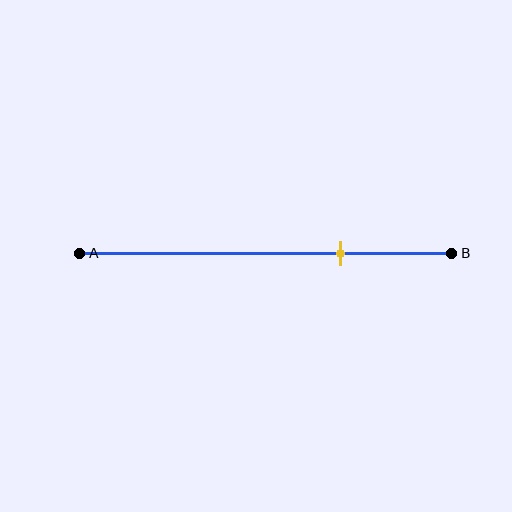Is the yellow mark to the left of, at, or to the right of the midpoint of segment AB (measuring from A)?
The yellow mark is to the right of the midpoint of segment AB.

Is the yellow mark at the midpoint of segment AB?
No, the mark is at about 70% from A, not at the 50% midpoint.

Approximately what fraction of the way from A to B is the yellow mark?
The yellow mark is approximately 70% of the way from A to B.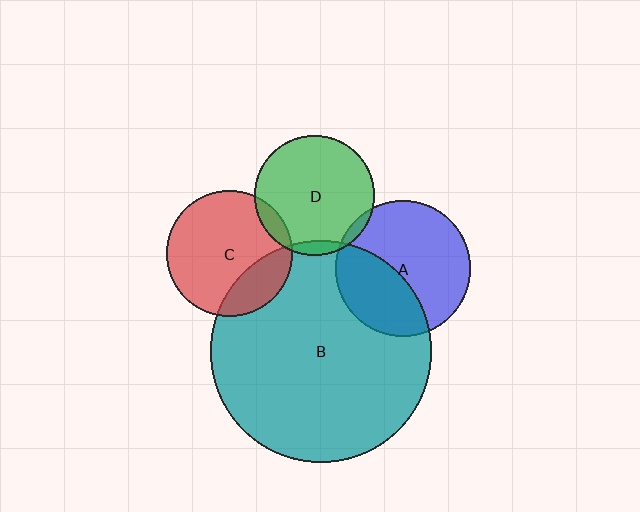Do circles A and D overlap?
Yes.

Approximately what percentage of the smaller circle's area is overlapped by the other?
Approximately 5%.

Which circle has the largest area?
Circle B (teal).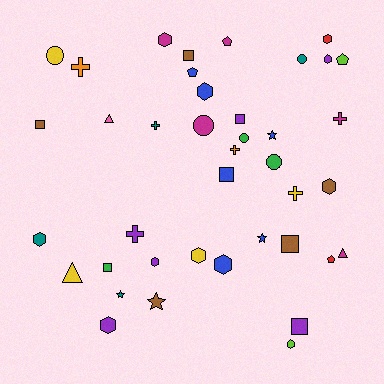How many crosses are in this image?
There are 6 crosses.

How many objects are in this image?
There are 40 objects.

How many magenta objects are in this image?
There are 5 magenta objects.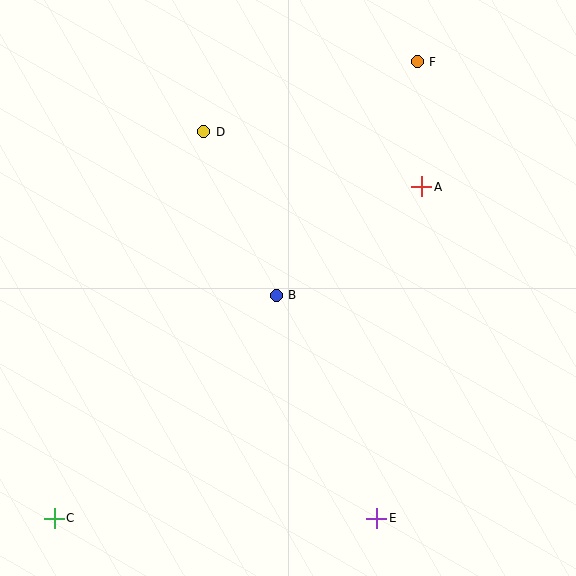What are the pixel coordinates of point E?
Point E is at (377, 518).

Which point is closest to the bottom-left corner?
Point C is closest to the bottom-left corner.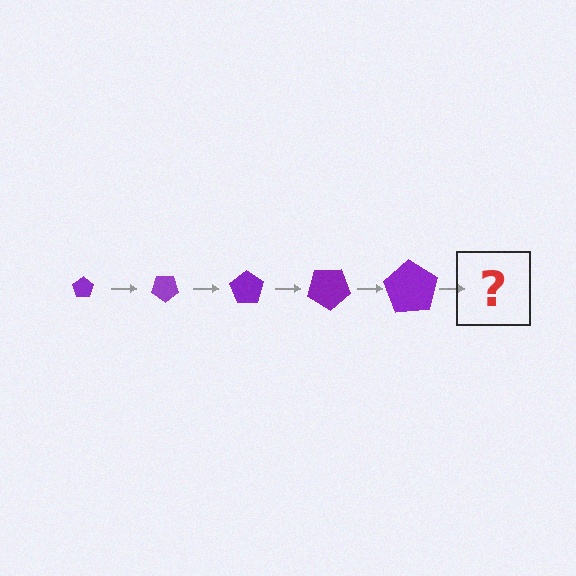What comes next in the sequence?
The next element should be a pentagon, larger than the previous one and rotated 175 degrees from the start.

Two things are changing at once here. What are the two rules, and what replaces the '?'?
The two rules are that the pentagon grows larger each step and it rotates 35 degrees each step. The '?' should be a pentagon, larger than the previous one and rotated 175 degrees from the start.